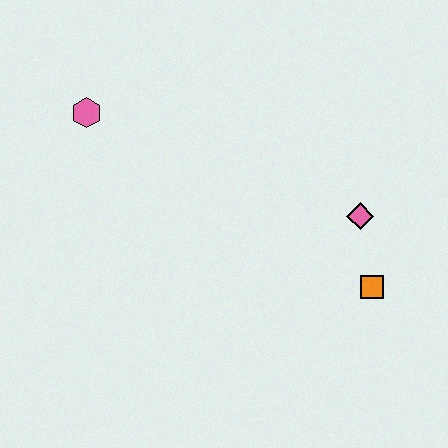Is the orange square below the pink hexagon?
Yes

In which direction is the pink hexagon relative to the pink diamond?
The pink hexagon is to the left of the pink diamond.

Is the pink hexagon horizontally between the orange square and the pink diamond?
No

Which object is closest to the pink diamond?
The orange square is closest to the pink diamond.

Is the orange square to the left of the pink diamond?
No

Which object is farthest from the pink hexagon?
The orange square is farthest from the pink hexagon.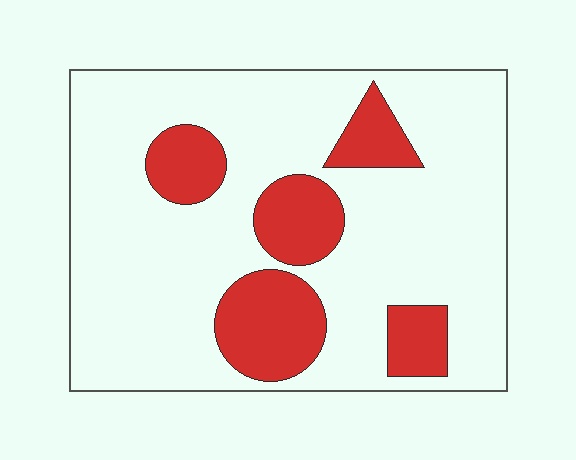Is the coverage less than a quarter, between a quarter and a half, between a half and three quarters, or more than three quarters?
Less than a quarter.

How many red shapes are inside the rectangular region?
5.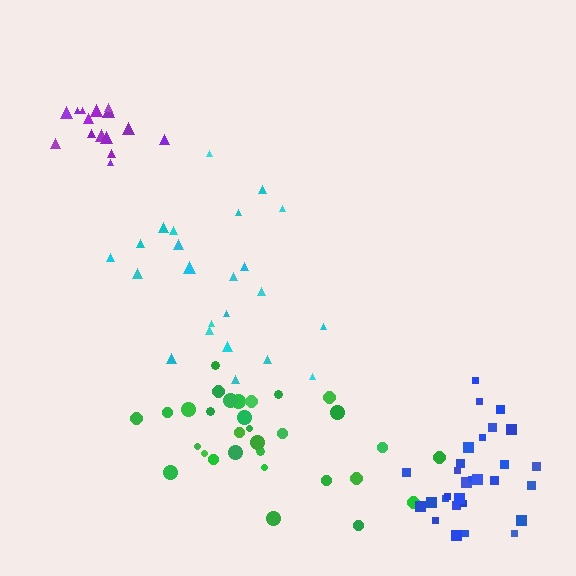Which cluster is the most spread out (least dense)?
Green.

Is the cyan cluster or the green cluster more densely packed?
Cyan.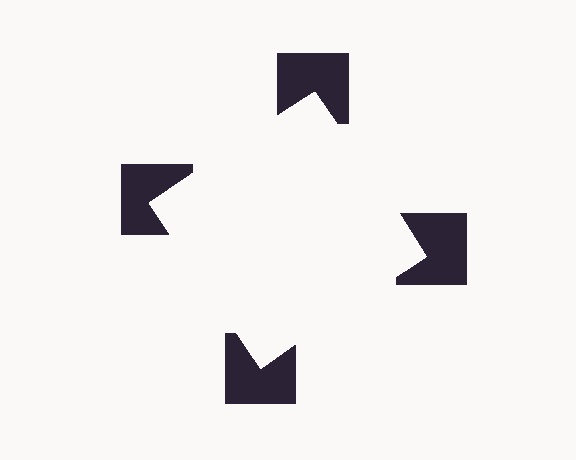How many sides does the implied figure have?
4 sides.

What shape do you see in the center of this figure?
An illusory square — its edges are inferred from the aligned wedge cuts in the notched squares, not physically drawn.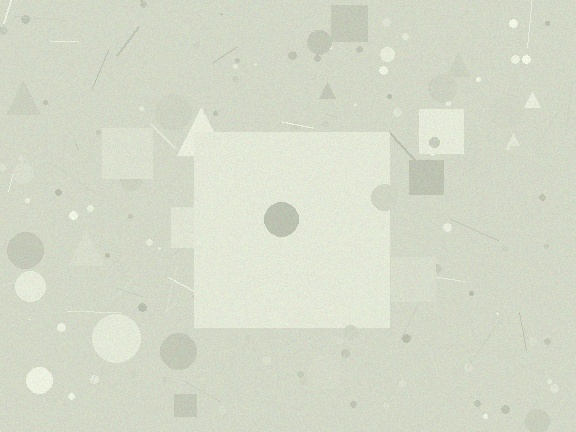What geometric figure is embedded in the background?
A square is embedded in the background.